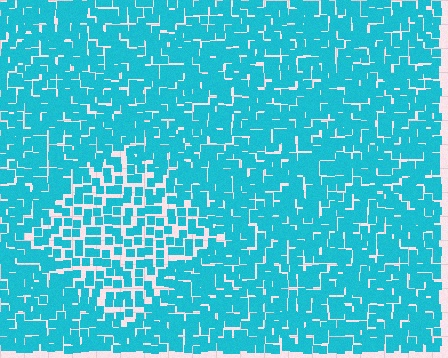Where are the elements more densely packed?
The elements are more densely packed outside the diamond boundary.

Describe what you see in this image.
The image contains small cyan elements arranged at two different densities. A diamond-shaped region is visible where the elements are less densely packed than the surrounding area.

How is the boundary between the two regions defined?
The boundary is defined by a change in element density (approximately 1.7x ratio). All elements are the same color, size, and shape.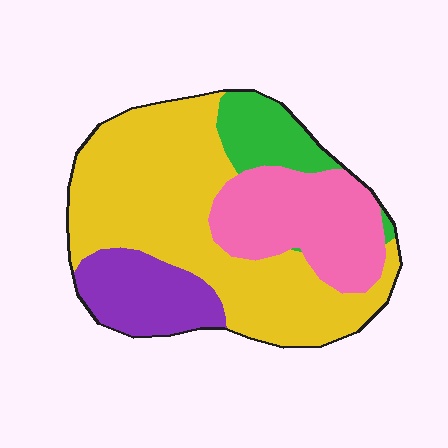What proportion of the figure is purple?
Purple takes up about one sixth (1/6) of the figure.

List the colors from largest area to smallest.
From largest to smallest: yellow, pink, purple, green.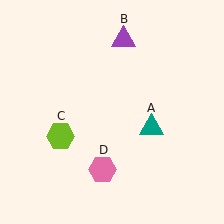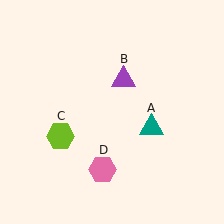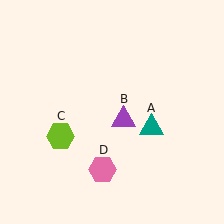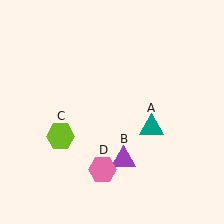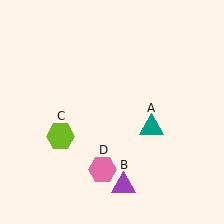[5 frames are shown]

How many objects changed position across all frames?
1 object changed position: purple triangle (object B).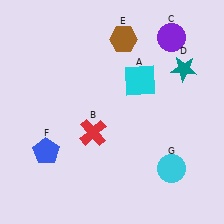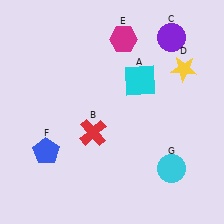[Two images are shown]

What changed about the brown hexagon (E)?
In Image 1, E is brown. In Image 2, it changed to magenta.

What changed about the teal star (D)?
In Image 1, D is teal. In Image 2, it changed to yellow.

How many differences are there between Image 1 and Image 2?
There are 2 differences between the two images.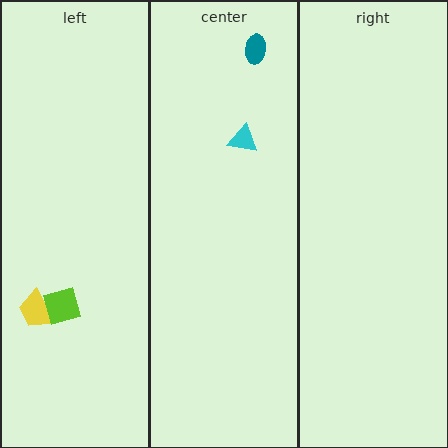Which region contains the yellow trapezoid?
The left region.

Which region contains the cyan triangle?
The center region.